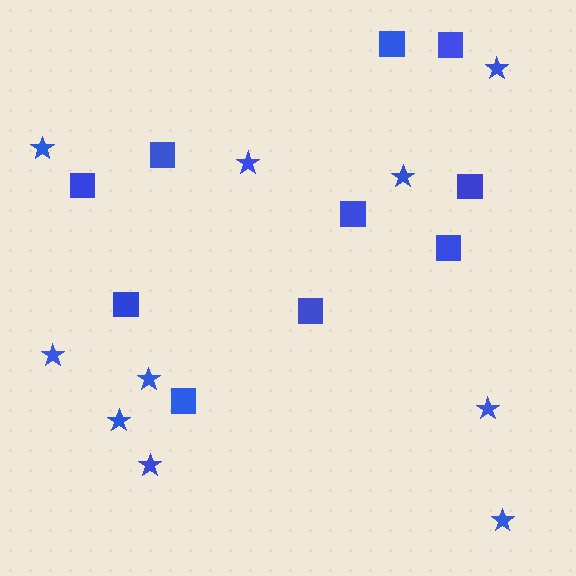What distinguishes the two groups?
There are 2 groups: one group of stars (10) and one group of squares (10).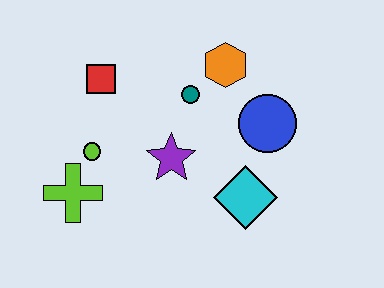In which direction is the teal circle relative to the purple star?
The teal circle is above the purple star.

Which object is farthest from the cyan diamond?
The red square is farthest from the cyan diamond.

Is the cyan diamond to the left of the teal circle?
No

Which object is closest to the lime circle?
The lime cross is closest to the lime circle.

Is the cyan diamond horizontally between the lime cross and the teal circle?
No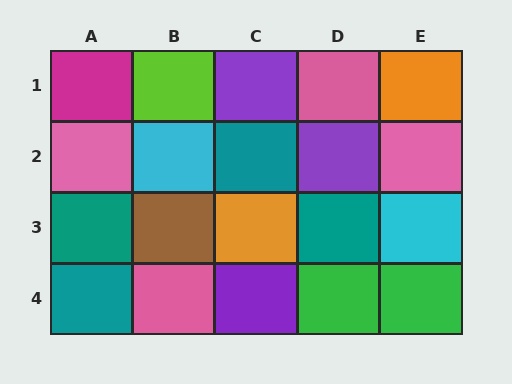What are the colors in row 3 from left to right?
Teal, brown, orange, teal, cyan.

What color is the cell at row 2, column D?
Purple.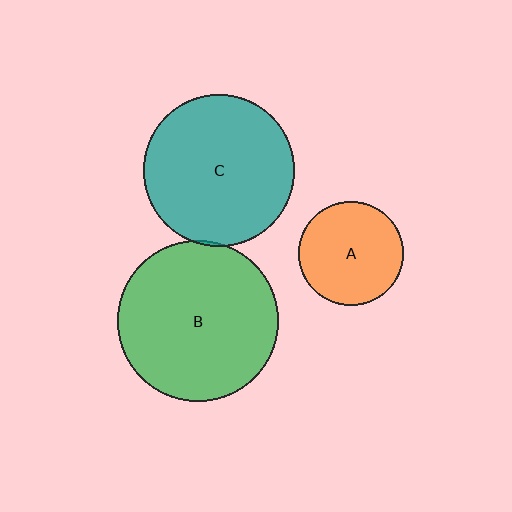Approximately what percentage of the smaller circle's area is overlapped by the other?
Approximately 5%.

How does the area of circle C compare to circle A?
Approximately 2.1 times.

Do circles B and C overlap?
Yes.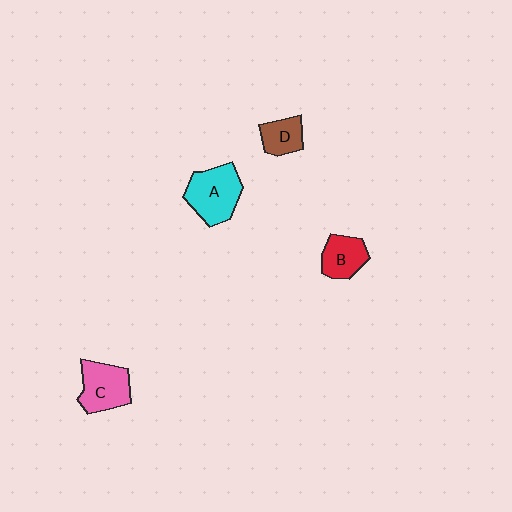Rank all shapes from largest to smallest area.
From largest to smallest: A (cyan), C (pink), B (red), D (brown).